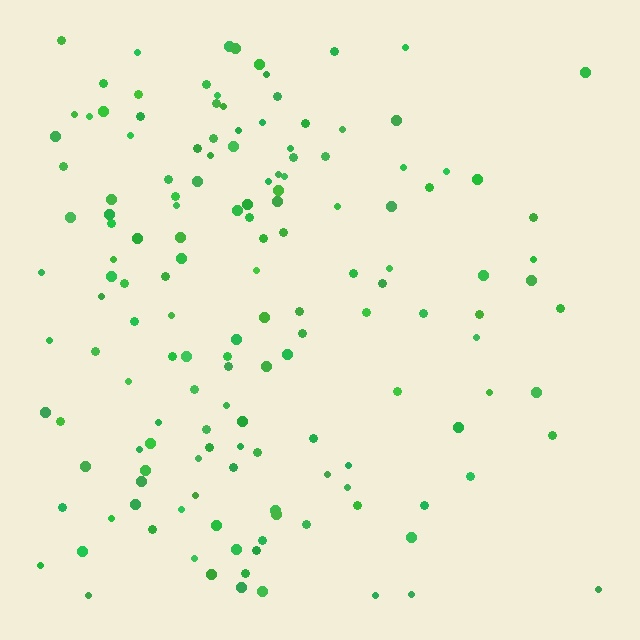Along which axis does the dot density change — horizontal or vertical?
Horizontal.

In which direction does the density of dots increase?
From right to left, with the left side densest.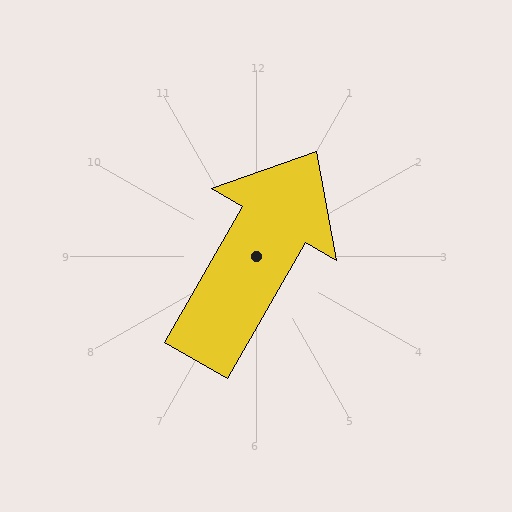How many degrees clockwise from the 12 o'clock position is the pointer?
Approximately 30 degrees.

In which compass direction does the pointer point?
Northeast.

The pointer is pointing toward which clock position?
Roughly 1 o'clock.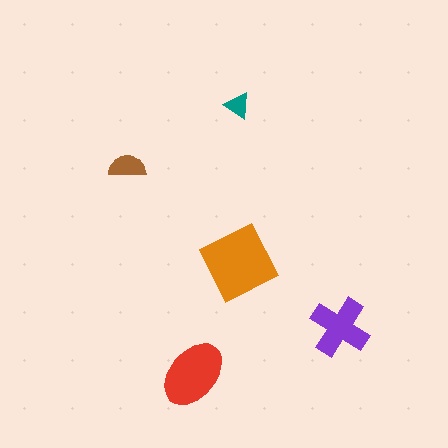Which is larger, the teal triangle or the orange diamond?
The orange diamond.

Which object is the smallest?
The teal triangle.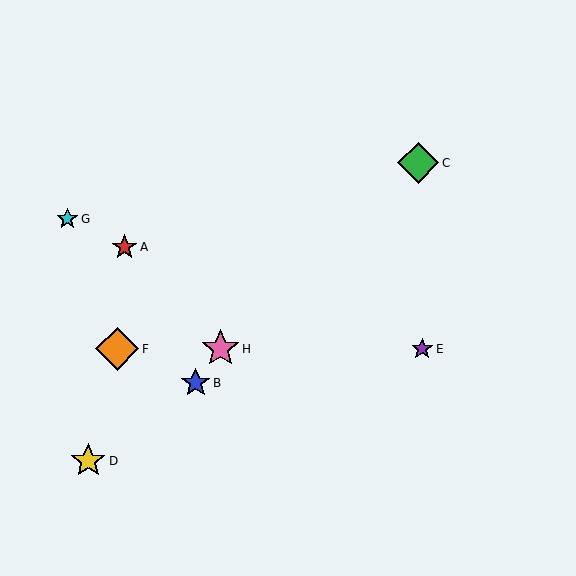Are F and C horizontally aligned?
No, F is at y≈349 and C is at y≈163.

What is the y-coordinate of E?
Object E is at y≈349.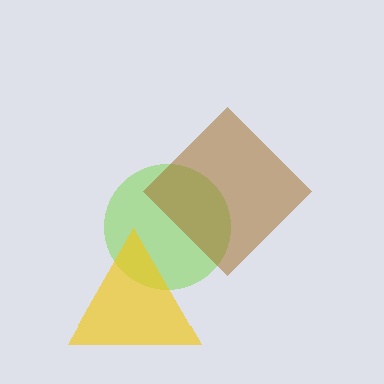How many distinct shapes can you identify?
There are 3 distinct shapes: a lime circle, a brown diamond, a yellow triangle.